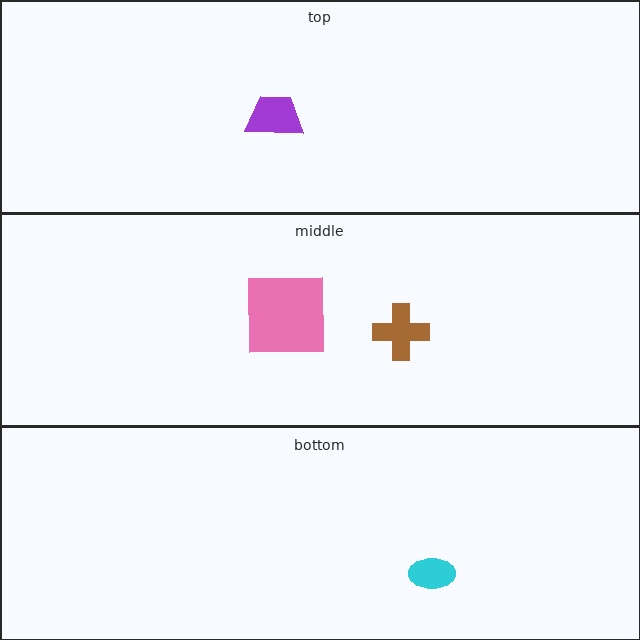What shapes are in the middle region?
The brown cross, the pink square.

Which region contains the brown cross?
The middle region.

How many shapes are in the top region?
1.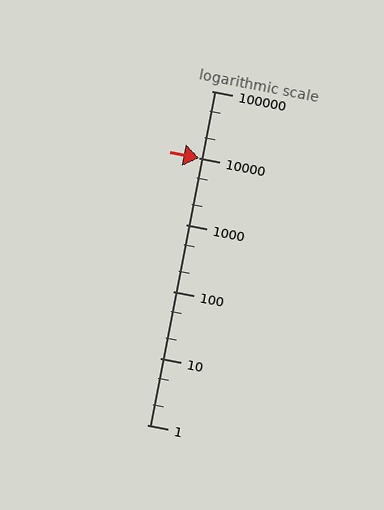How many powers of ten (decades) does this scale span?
The scale spans 5 decades, from 1 to 100000.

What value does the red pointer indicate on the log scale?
The pointer indicates approximately 10000.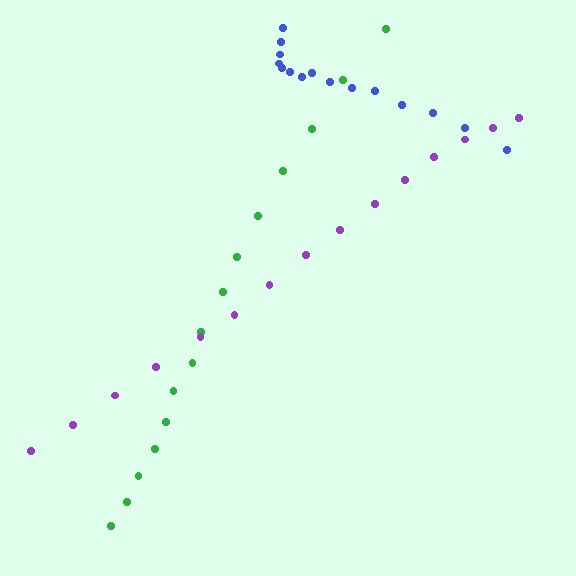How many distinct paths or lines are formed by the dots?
There are 3 distinct paths.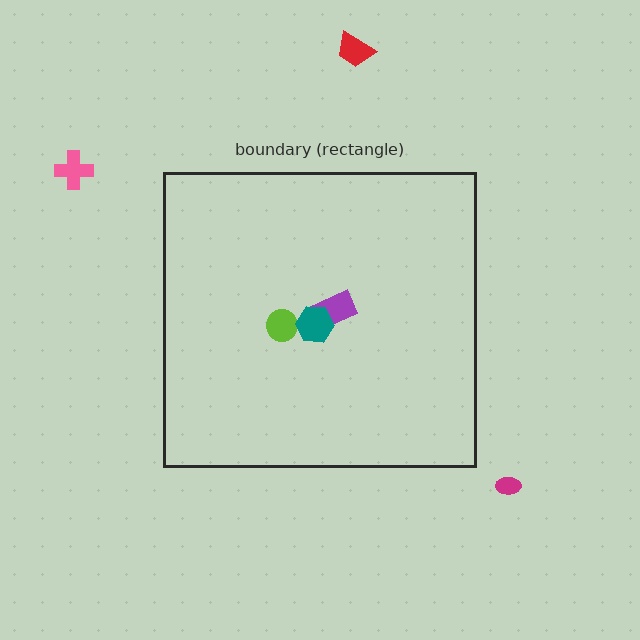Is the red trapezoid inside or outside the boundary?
Outside.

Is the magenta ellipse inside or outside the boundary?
Outside.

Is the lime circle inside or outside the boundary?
Inside.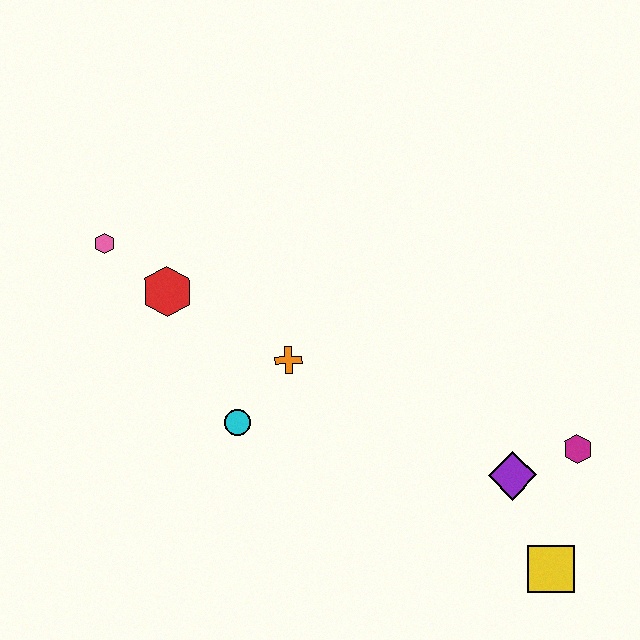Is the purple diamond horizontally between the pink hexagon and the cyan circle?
No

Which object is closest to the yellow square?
The purple diamond is closest to the yellow square.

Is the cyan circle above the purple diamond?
Yes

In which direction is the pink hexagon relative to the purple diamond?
The pink hexagon is to the left of the purple diamond.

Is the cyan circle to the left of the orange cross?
Yes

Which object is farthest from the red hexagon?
The yellow square is farthest from the red hexagon.